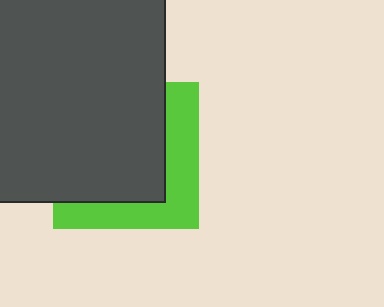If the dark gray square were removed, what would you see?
You would see the complete lime square.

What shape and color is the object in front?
The object in front is a dark gray square.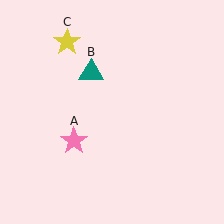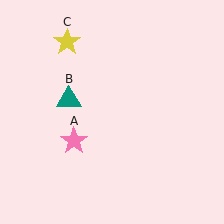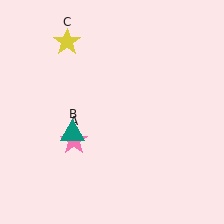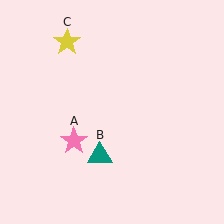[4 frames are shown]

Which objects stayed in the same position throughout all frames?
Pink star (object A) and yellow star (object C) remained stationary.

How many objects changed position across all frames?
1 object changed position: teal triangle (object B).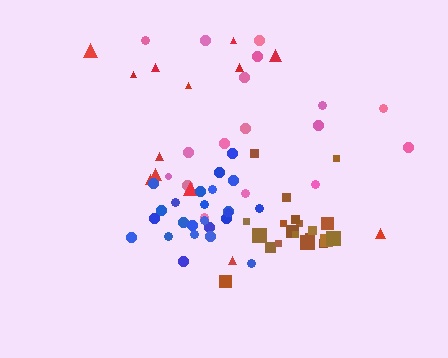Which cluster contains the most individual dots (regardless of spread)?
Blue (24).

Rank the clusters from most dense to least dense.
blue, brown, pink, red.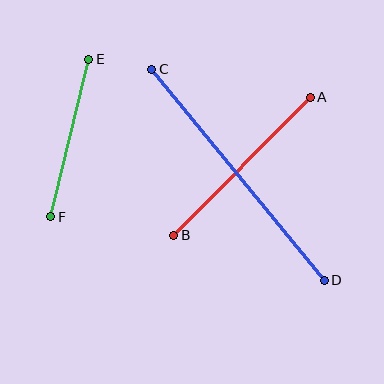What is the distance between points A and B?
The distance is approximately 194 pixels.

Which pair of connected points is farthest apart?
Points C and D are farthest apart.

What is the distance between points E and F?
The distance is approximately 162 pixels.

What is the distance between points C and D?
The distance is approximately 273 pixels.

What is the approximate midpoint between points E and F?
The midpoint is at approximately (70, 138) pixels.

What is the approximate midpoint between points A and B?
The midpoint is at approximately (242, 166) pixels.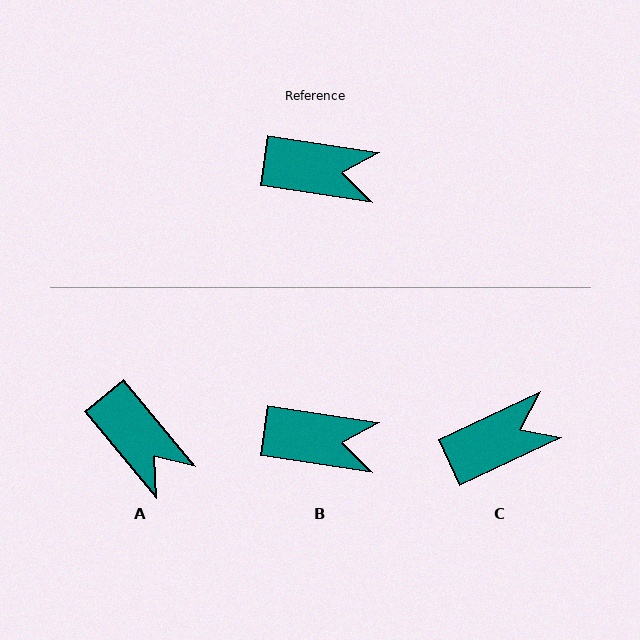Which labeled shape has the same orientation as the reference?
B.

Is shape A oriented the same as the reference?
No, it is off by about 42 degrees.